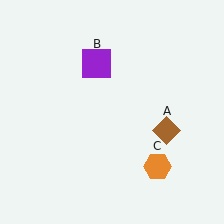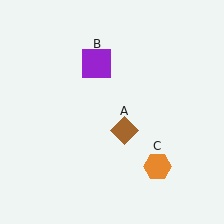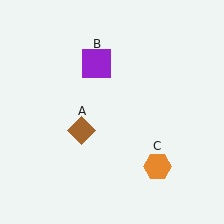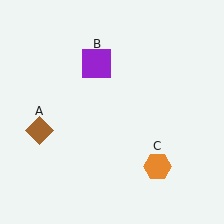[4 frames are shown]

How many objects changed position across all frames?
1 object changed position: brown diamond (object A).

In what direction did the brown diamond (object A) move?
The brown diamond (object A) moved left.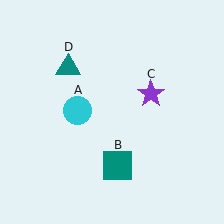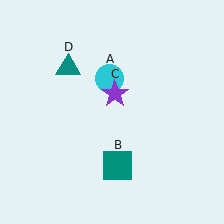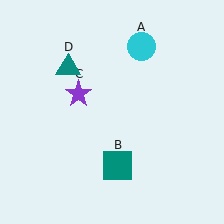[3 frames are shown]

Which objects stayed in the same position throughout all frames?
Teal square (object B) and teal triangle (object D) remained stationary.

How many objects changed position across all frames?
2 objects changed position: cyan circle (object A), purple star (object C).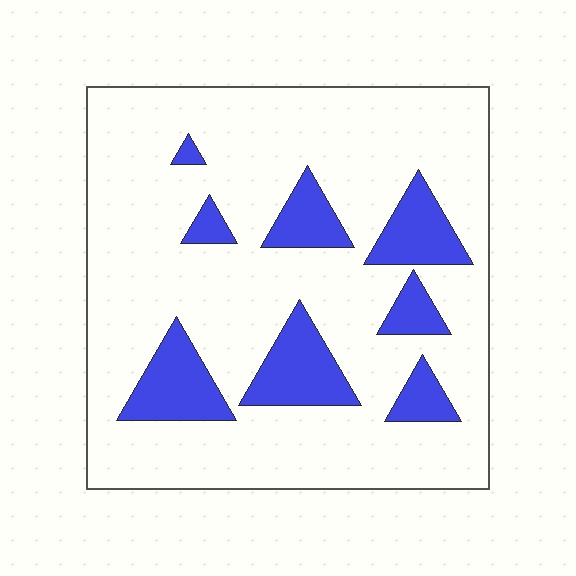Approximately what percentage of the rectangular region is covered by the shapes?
Approximately 20%.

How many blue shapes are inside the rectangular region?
8.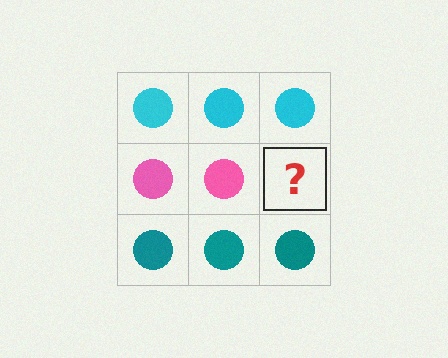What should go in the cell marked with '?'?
The missing cell should contain a pink circle.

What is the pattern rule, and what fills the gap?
The rule is that each row has a consistent color. The gap should be filled with a pink circle.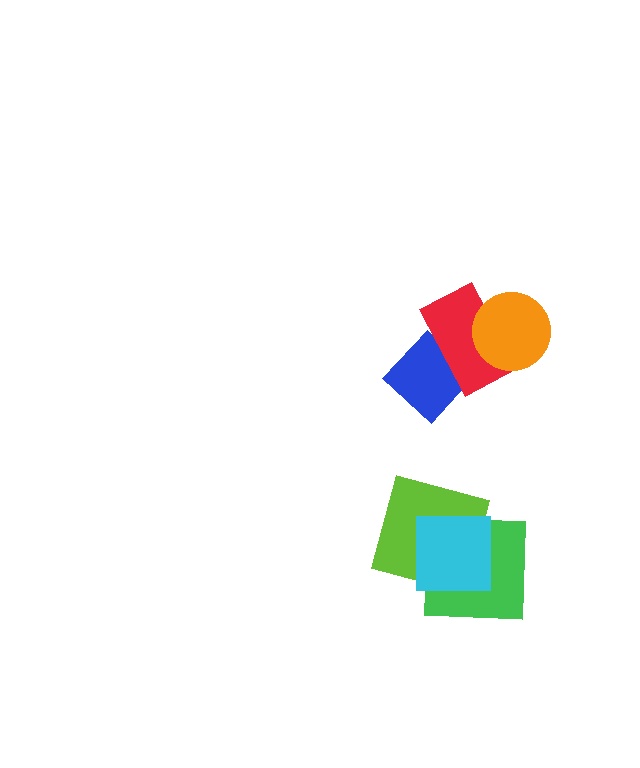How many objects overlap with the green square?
2 objects overlap with the green square.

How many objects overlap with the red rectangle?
2 objects overlap with the red rectangle.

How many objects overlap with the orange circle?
1 object overlaps with the orange circle.